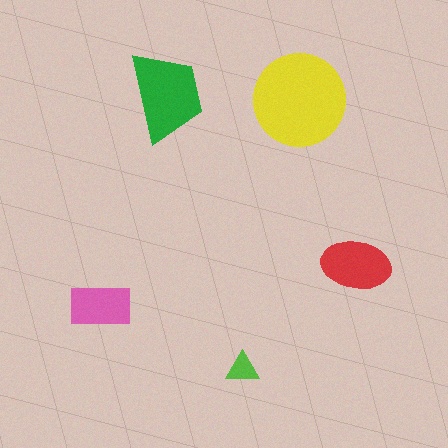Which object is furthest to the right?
The red ellipse is rightmost.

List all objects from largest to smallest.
The yellow circle, the green trapezoid, the red ellipse, the pink rectangle, the lime triangle.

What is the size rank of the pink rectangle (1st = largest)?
4th.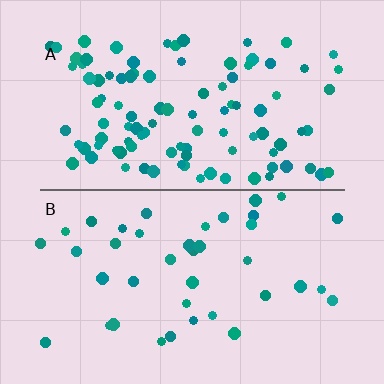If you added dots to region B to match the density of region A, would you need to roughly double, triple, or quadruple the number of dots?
Approximately triple.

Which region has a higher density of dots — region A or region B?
A (the top).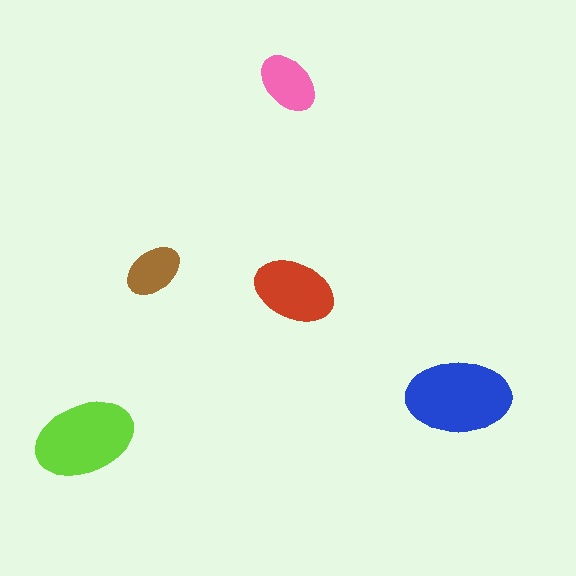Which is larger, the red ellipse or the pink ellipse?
The red one.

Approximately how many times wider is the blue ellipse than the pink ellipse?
About 1.5 times wider.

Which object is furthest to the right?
The blue ellipse is rightmost.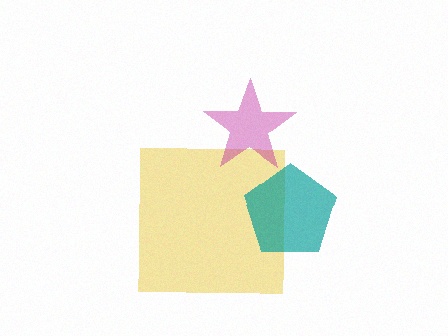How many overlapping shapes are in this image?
There are 3 overlapping shapes in the image.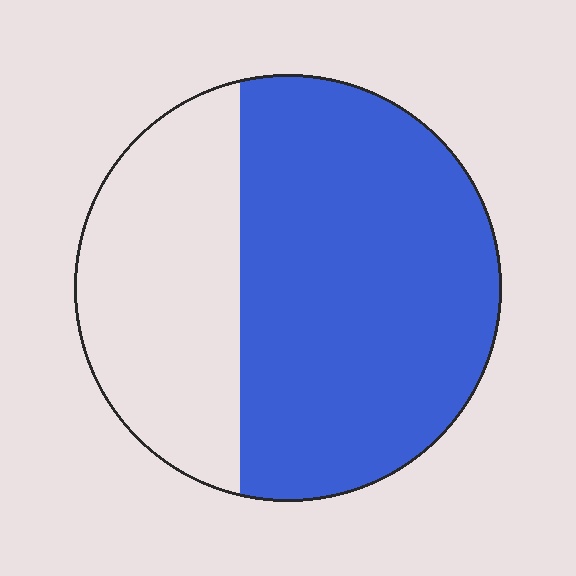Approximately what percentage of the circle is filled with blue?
Approximately 65%.